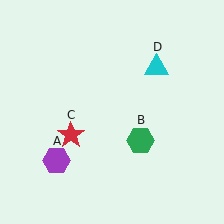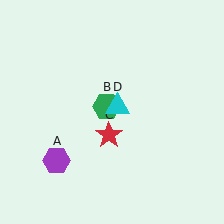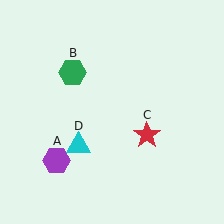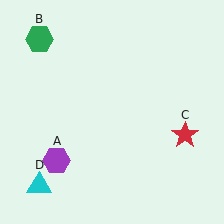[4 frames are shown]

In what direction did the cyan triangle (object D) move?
The cyan triangle (object D) moved down and to the left.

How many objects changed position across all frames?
3 objects changed position: green hexagon (object B), red star (object C), cyan triangle (object D).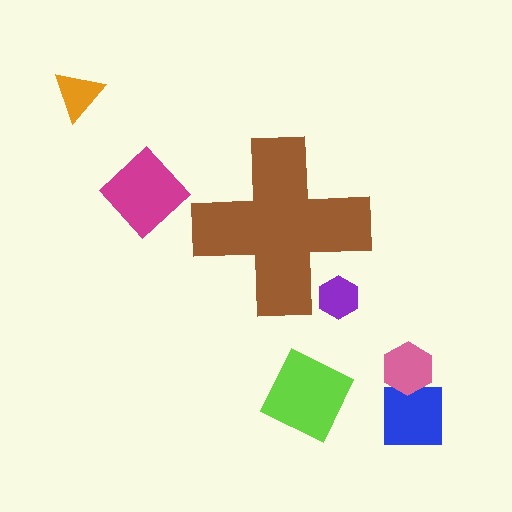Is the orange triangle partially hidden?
No, the orange triangle is fully visible.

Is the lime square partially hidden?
No, the lime square is fully visible.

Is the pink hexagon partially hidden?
No, the pink hexagon is fully visible.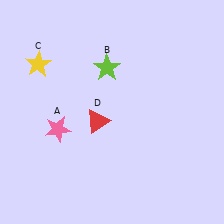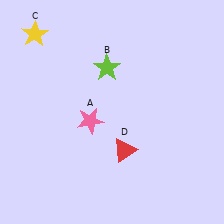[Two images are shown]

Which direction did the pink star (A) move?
The pink star (A) moved right.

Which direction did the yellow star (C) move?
The yellow star (C) moved up.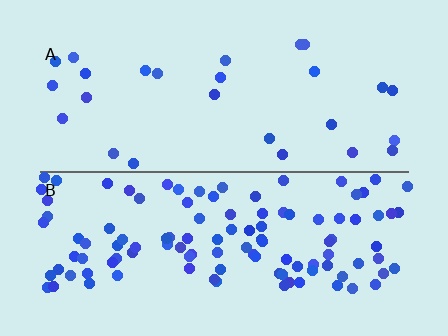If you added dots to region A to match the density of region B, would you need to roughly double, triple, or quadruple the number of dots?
Approximately quadruple.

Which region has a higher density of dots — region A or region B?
B (the bottom).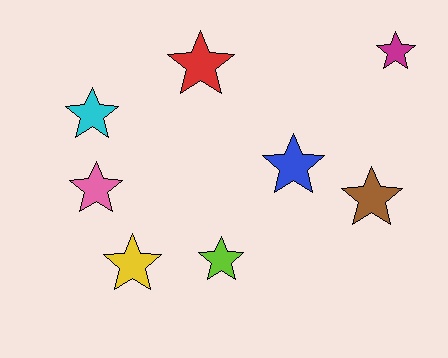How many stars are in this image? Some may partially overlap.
There are 8 stars.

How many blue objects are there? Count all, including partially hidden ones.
There is 1 blue object.